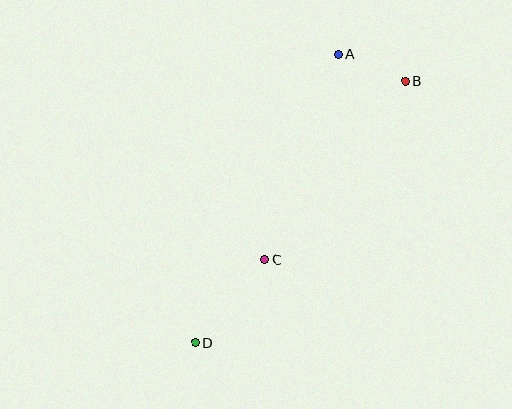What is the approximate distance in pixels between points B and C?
The distance between B and C is approximately 228 pixels.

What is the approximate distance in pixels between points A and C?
The distance between A and C is approximately 218 pixels.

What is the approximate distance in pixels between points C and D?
The distance between C and D is approximately 108 pixels.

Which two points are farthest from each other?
Points B and D are farthest from each other.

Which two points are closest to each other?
Points A and B are closest to each other.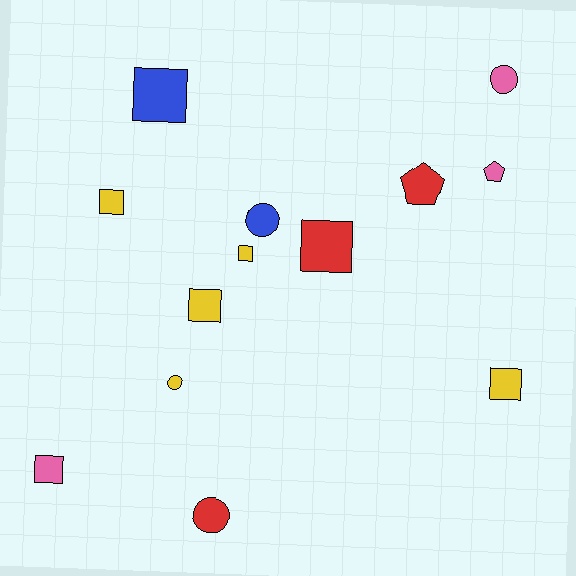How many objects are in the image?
There are 13 objects.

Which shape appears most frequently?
Square, with 7 objects.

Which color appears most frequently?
Yellow, with 5 objects.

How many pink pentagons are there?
There is 1 pink pentagon.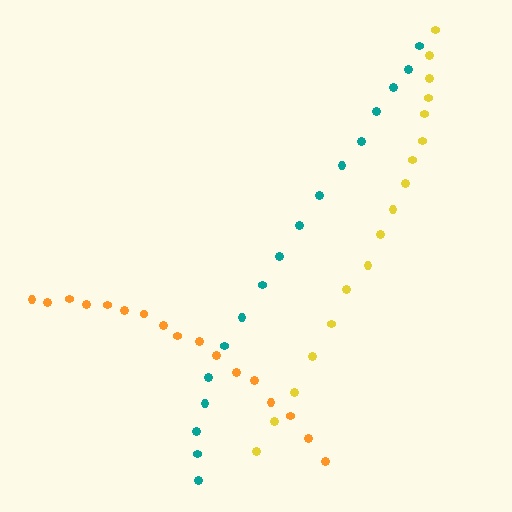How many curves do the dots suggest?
There are 3 distinct paths.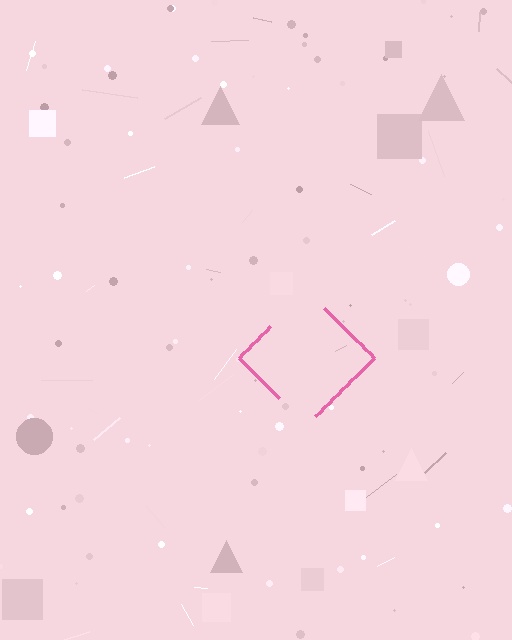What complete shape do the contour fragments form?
The contour fragments form a diamond.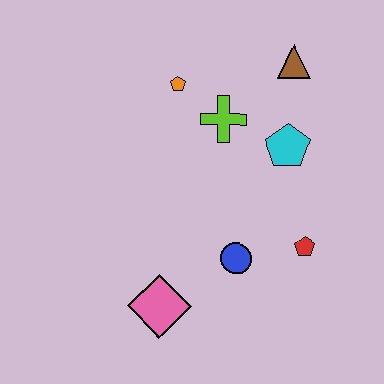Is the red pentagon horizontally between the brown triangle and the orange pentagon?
No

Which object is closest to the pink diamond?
The blue circle is closest to the pink diamond.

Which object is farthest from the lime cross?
The pink diamond is farthest from the lime cross.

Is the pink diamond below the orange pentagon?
Yes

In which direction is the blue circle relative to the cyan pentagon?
The blue circle is below the cyan pentagon.